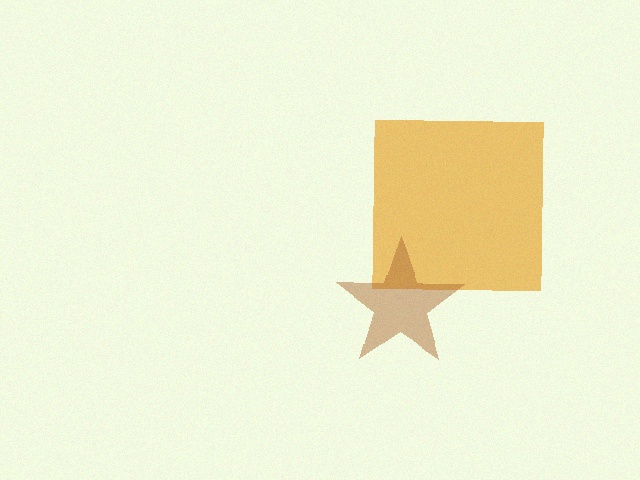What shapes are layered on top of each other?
The layered shapes are: an orange square, a brown star.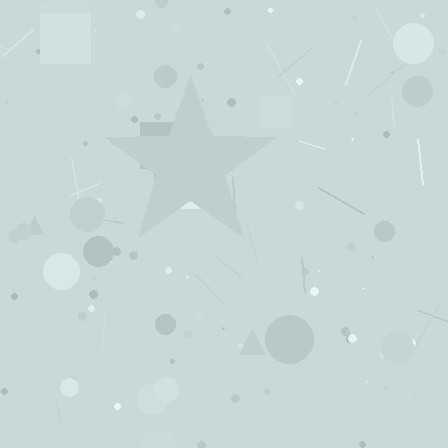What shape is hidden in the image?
A star is hidden in the image.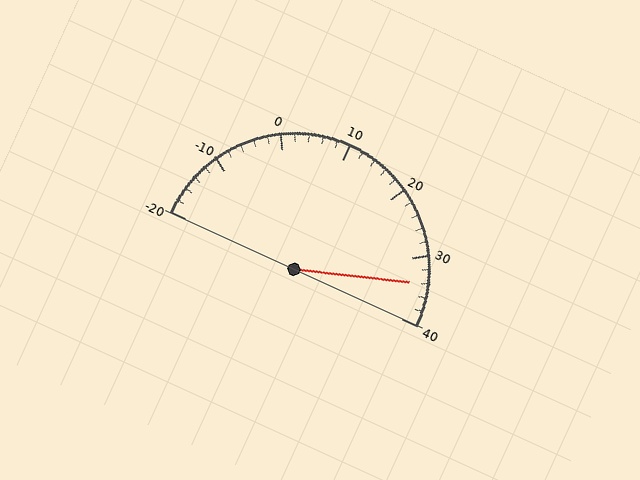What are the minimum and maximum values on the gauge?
The gauge ranges from -20 to 40.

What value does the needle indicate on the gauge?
The needle indicates approximately 34.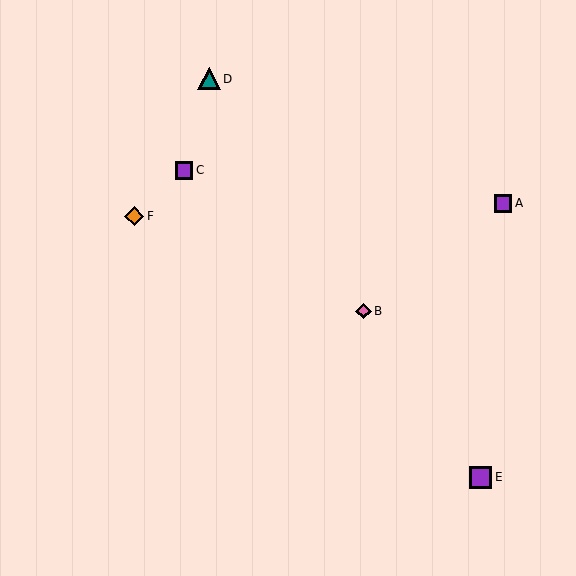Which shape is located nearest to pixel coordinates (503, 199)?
The purple square (labeled A) at (503, 203) is nearest to that location.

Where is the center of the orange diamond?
The center of the orange diamond is at (134, 216).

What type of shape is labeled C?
Shape C is a purple square.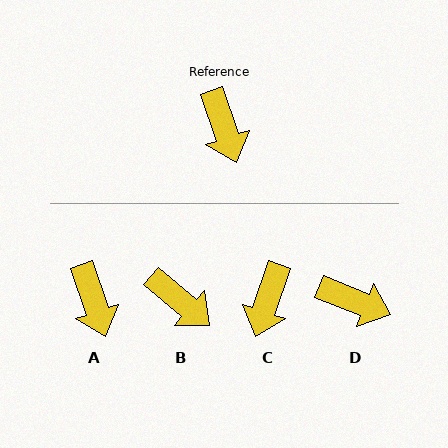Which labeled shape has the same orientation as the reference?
A.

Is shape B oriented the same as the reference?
No, it is off by about 31 degrees.